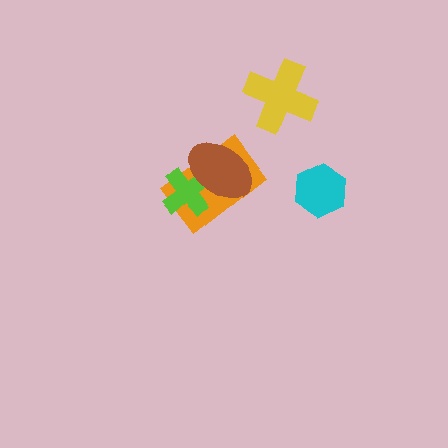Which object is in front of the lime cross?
The brown ellipse is in front of the lime cross.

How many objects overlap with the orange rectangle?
2 objects overlap with the orange rectangle.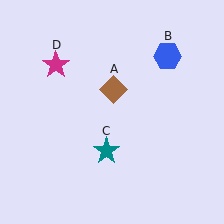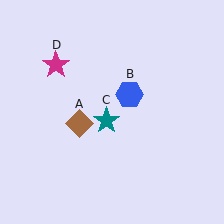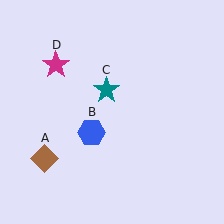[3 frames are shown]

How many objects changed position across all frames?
3 objects changed position: brown diamond (object A), blue hexagon (object B), teal star (object C).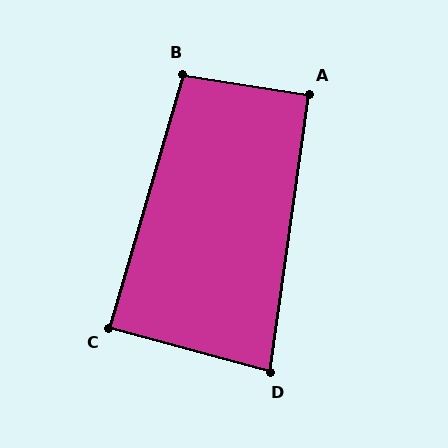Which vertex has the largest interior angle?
B, at approximately 97 degrees.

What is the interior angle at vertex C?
Approximately 89 degrees (approximately right).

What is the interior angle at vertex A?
Approximately 91 degrees (approximately right).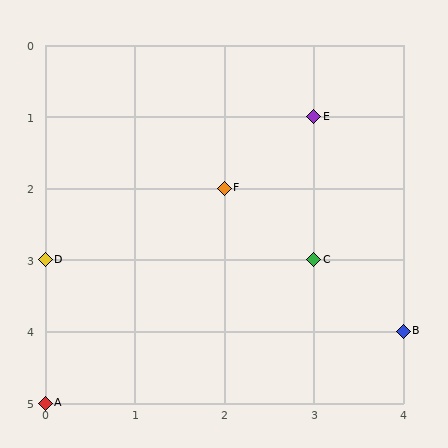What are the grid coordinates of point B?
Point B is at grid coordinates (4, 4).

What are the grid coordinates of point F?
Point F is at grid coordinates (2, 2).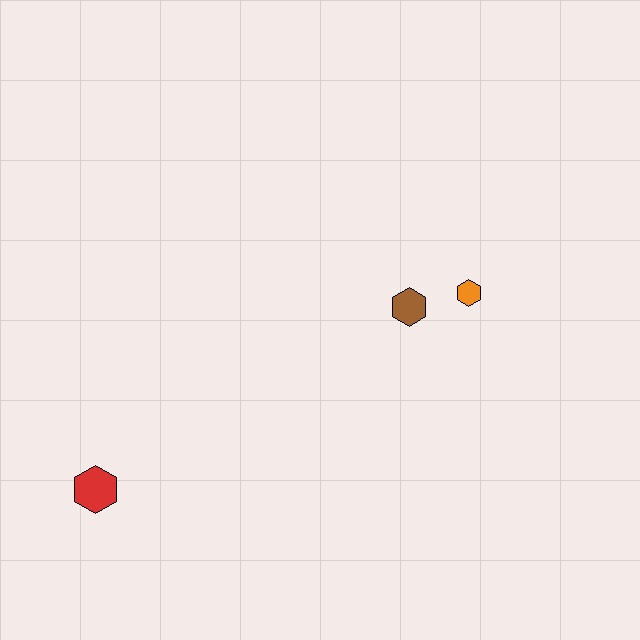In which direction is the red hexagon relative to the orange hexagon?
The red hexagon is to the left of the orange hexagon.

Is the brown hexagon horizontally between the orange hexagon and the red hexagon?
Yes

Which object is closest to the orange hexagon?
The brown hexagon is closest to the orange hexagon.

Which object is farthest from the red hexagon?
The orange hexagon is farthest from the red hexagon.